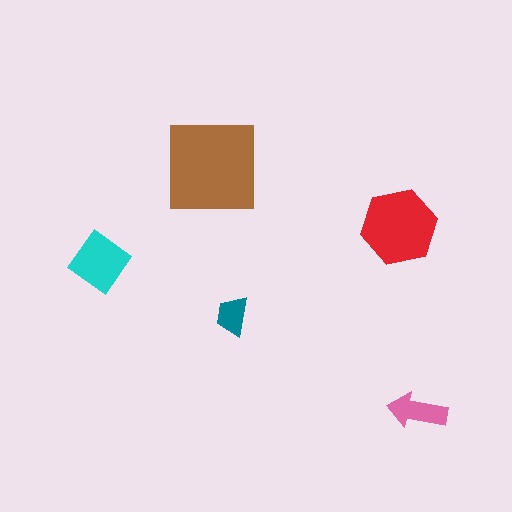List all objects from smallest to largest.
The teal trapezoid, the pink arrow, the cyan diamond, the red hexagon, the brown square.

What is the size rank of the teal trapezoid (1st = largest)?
5th.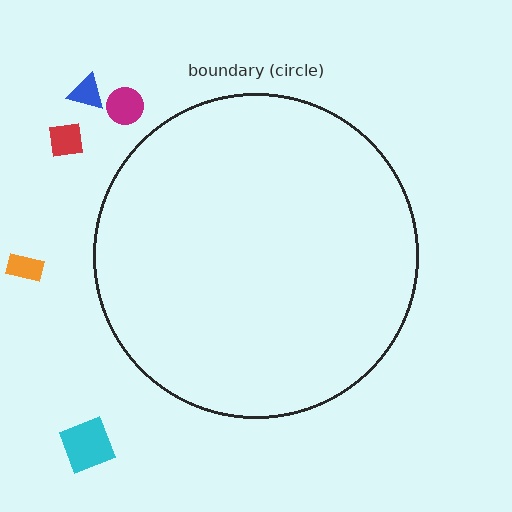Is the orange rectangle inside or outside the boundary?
Outside.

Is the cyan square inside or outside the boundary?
Outside.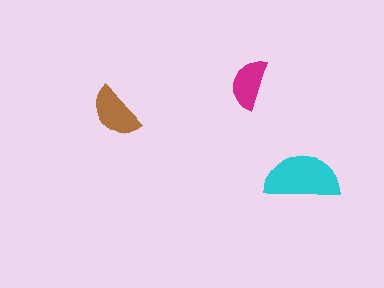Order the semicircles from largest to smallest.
the cyan one, the brown one, the magenta one.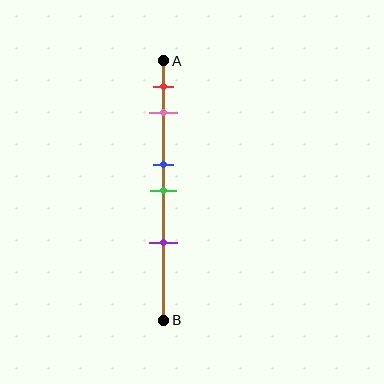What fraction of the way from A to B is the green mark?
The green mark is approximately 50% (0.5) of the way from A to B.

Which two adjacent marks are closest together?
The blue and green marks are the closest adjacent pair.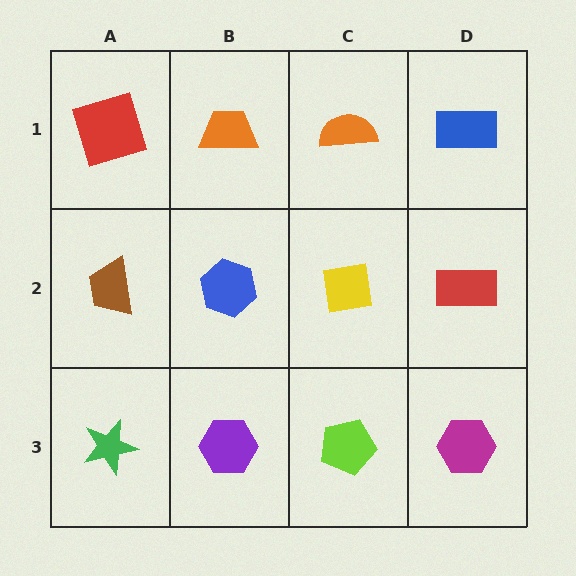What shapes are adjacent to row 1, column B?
A blue hexagon (row 2, column B), a red square (row 1, column A), an orange semicircle (row 1, column C).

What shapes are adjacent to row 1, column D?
A red rectangle (row 2, column D), an orange semicircle (row 1, column C).